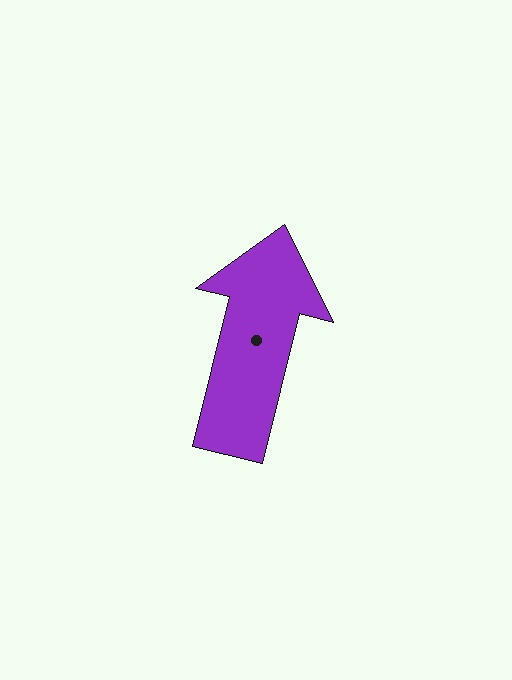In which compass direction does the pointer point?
North.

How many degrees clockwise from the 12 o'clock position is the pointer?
Approximately 14 degrees.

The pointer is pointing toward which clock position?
Roughly 12 o'clock.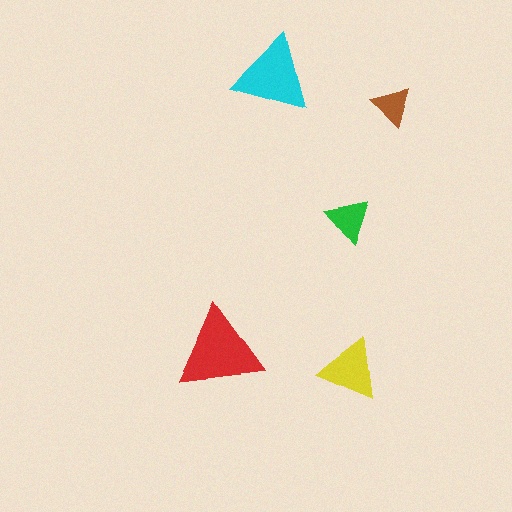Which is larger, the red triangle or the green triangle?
The red one.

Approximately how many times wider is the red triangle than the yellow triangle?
About 1.5 times wider.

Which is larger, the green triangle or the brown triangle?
The green one.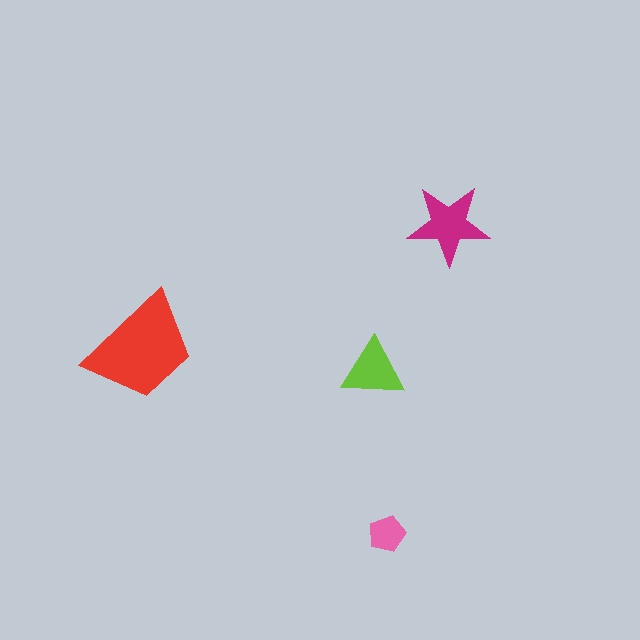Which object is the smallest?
The pink pentagon.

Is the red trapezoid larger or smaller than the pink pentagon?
Larger.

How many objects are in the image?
There are 4 objects in the image.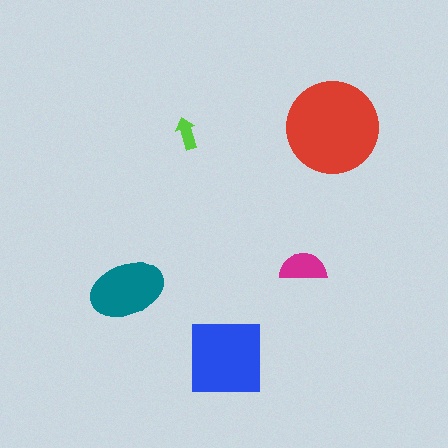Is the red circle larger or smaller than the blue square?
Larger.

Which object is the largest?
The red circle.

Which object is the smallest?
The lime arrow.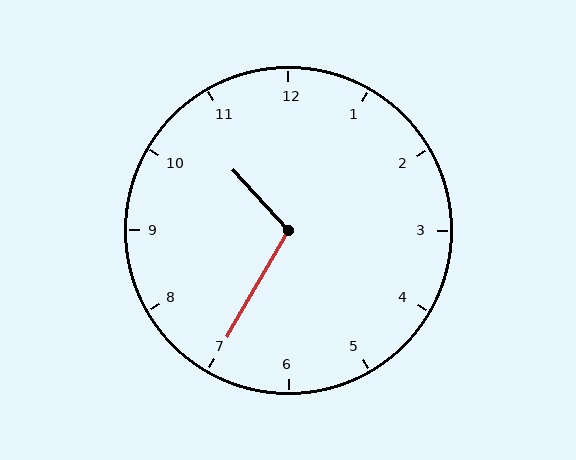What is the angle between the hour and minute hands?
Approximately 108 degrees.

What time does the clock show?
10:35.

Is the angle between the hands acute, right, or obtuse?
It is obtuse.